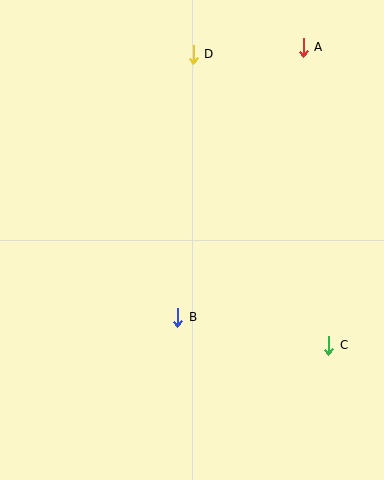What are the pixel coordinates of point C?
Point C is at (329, 345).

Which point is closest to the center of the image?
Point B at (178, 318) is closest to the center.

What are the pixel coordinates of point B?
Point B is at (178, 318).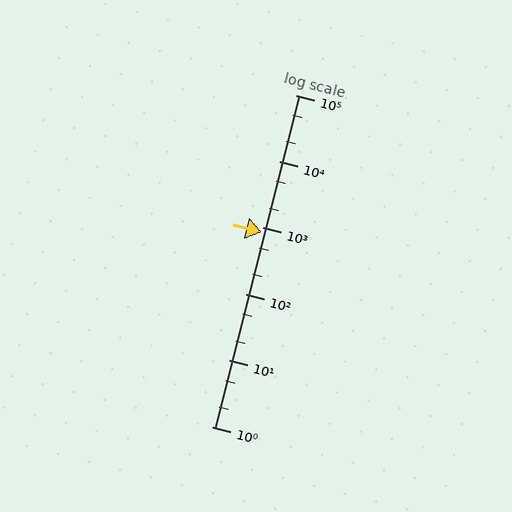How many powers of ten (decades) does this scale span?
The scale spans 5 decades, from 1 to 100000.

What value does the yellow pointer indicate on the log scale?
The pointer indicates approximately 850.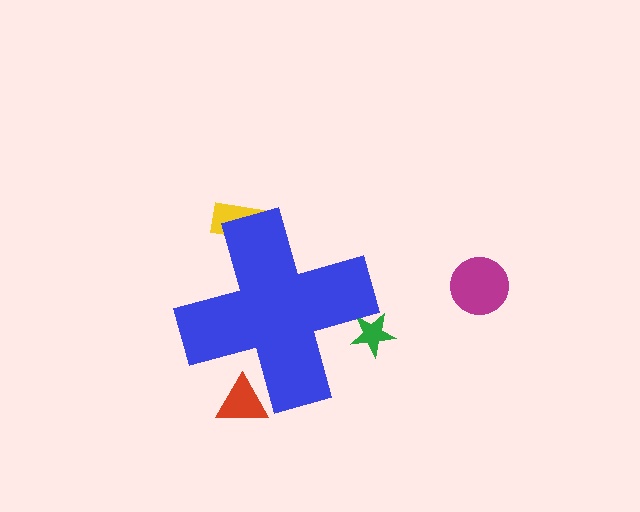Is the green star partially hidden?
Yes, the green star is partially hidden behind the blue cross.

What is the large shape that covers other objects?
A blue cross.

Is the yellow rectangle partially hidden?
Yes, the yellow rectangle is partially hidden behind the blue cross.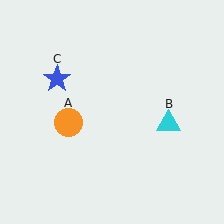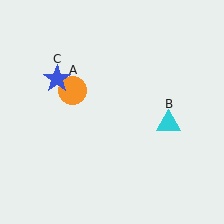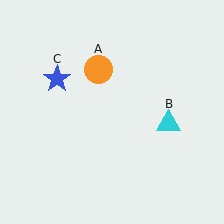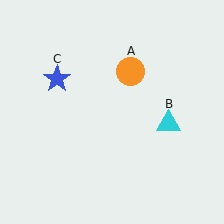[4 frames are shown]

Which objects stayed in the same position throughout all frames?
Cyan triangle (object B) and blue star (object C) remained stationary.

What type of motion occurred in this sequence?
The orange circle (object A) rotated clockwise around the center of the scene.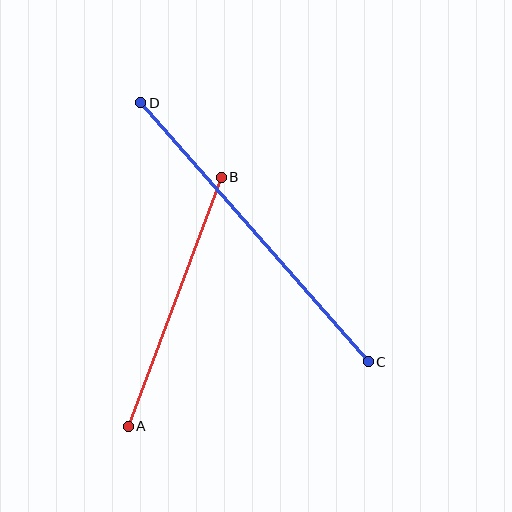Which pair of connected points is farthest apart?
Points C and D are farthest apart.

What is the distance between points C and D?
The distance is approximately 345 pixels.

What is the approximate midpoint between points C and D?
The midpoint is at approximately (255, 232) pixels.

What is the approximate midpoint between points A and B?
The midpoint is at approximately (175, 302) pixels.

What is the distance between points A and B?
The distance is approximately 266 pixels.